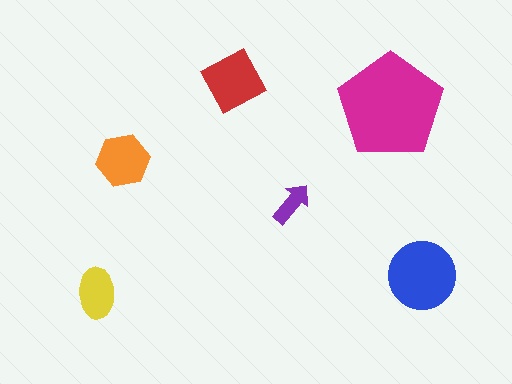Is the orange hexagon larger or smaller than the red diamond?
Smaller.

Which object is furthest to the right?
The blue circle is rightmost.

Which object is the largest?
The magenta pentagon.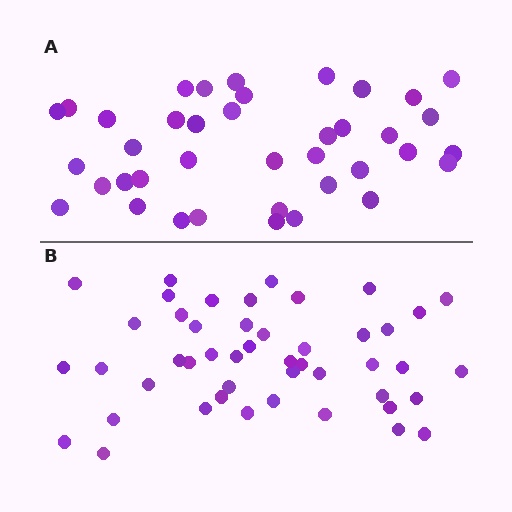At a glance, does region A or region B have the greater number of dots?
Region B (the bottom region) has more dots.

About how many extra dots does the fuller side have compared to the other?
Region B has roughly 8 or so more dots than region A.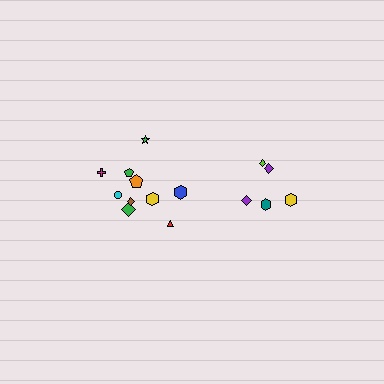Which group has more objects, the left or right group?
The left group.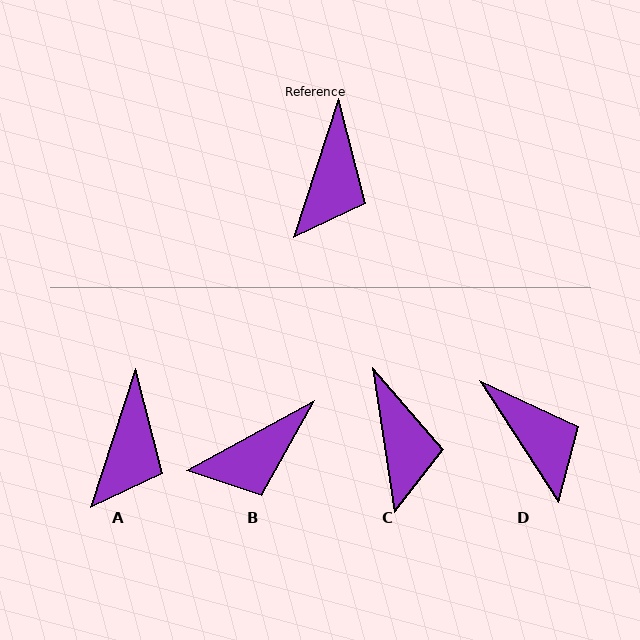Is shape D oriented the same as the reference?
No, it is off by about 51 degrees.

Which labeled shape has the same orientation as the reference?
A.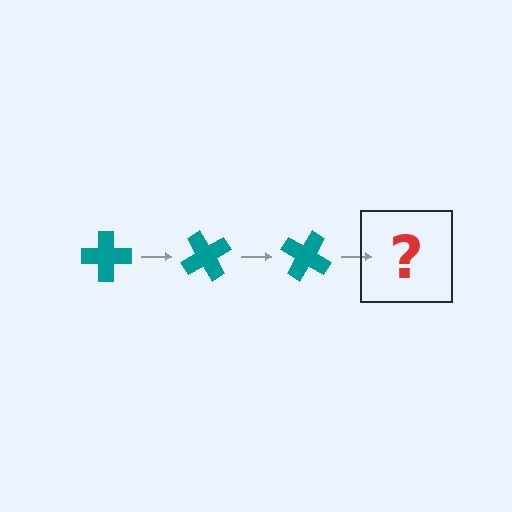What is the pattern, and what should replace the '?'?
The pattern is that the cross rotates 60 degrees each step. The '?' should be a teal cross rotated 180 degrees.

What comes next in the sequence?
The next element should be a teal cross rotated 180 degrees.